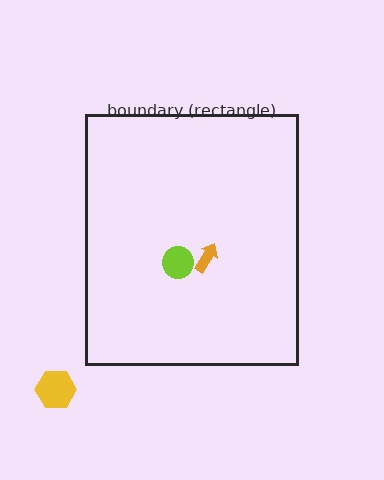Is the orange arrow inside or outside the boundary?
Inside.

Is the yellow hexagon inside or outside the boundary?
Outside.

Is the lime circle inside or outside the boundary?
Inside.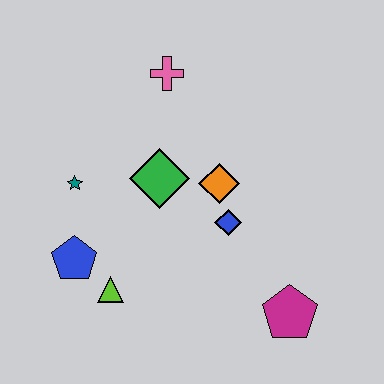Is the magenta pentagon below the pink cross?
Yes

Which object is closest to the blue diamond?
The orange diamond is closest to the blue diamond.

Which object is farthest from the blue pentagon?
The magenta pentagon is farthest from the blue pentagon.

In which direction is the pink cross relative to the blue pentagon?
The pink cross is above the blue pentagon.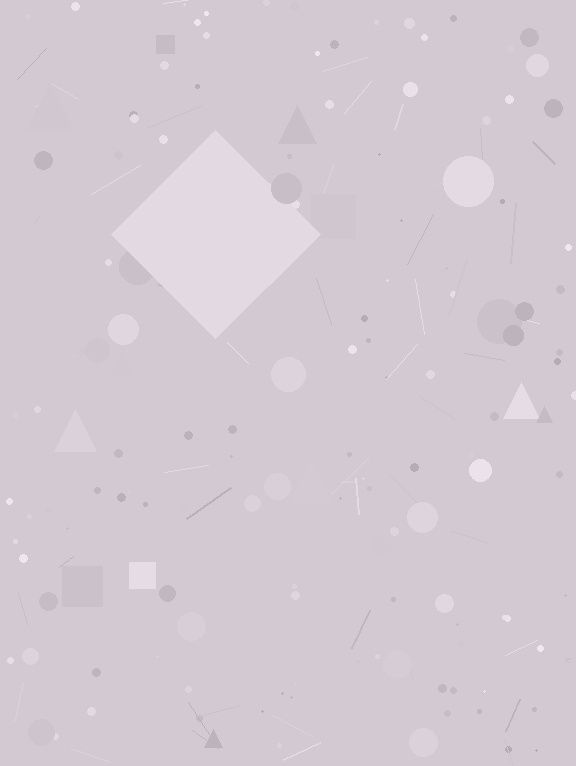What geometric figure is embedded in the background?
A diamond is embedded in the background.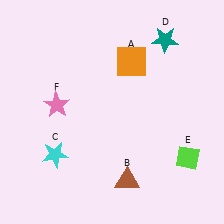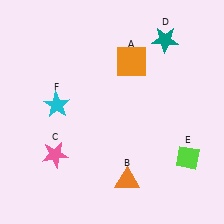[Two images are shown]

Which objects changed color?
B changed from brown to orange. C changed from cyan to pink. F changed from pink to cyan.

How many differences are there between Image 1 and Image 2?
There are 3 differences between the two images.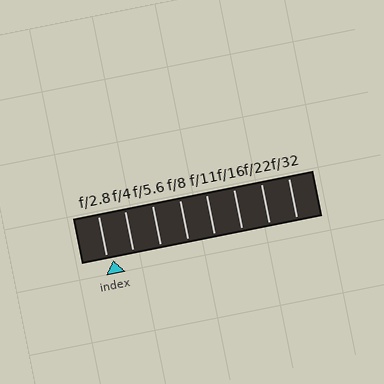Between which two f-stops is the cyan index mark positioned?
The index mark is between f/2.8 and f/4.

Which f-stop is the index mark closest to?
The index mark is closest to f/2.8.